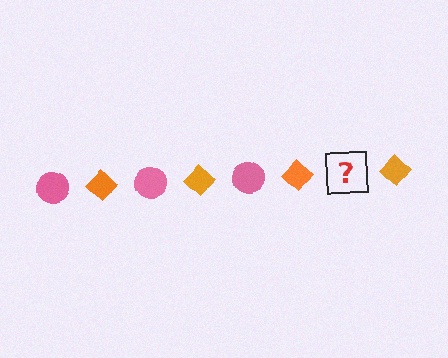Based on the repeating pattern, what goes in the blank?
The blank should be a pink circle.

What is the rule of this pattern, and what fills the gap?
The rule is that the pattern alternates between pink circle and orange diamond. The gap should be filled with a pink circle.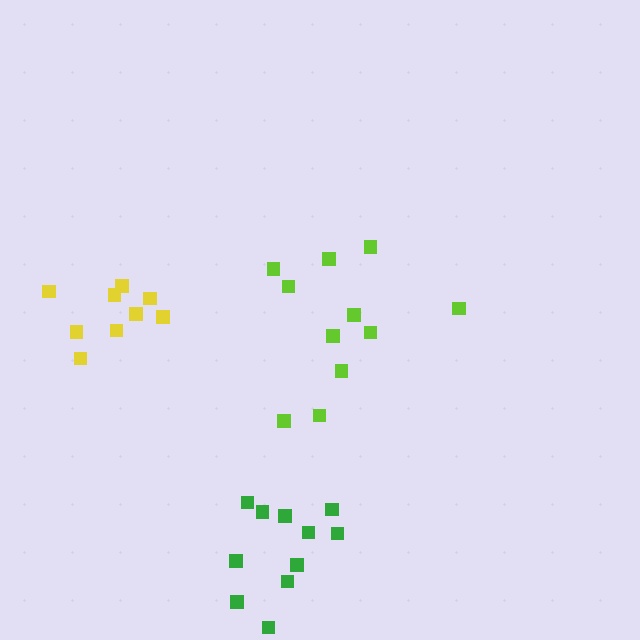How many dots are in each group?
Group 1: 9 dots, Group 2: 11 dots, Group 3: 11 dots (31 total).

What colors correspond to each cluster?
The clusters are colored: yellow, green, lime.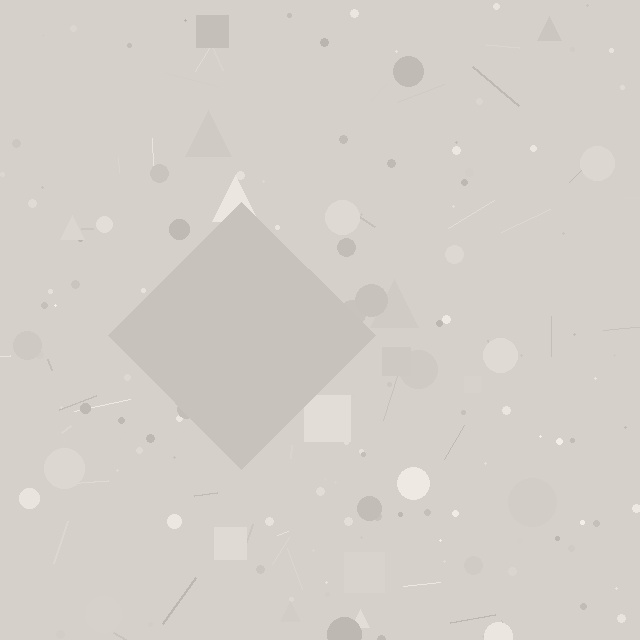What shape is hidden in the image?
A diamond is hidden in the image.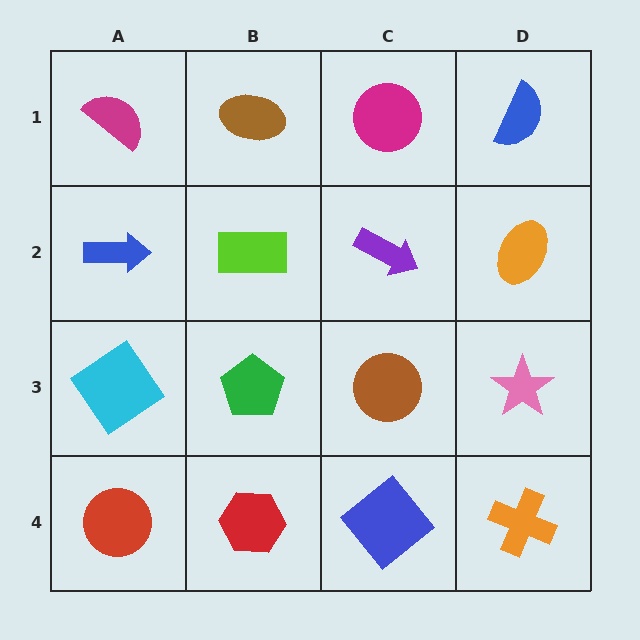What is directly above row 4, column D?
A pink star.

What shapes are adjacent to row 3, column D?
An orange ellipse (row 2, column D), an orange cross (row 4, column D), a brown circle (row 3, column C).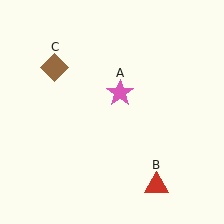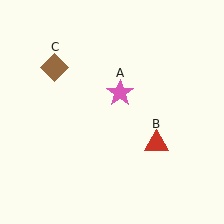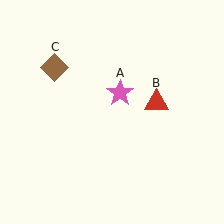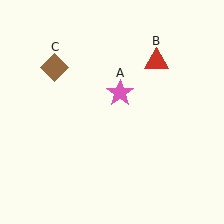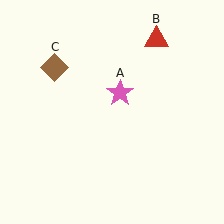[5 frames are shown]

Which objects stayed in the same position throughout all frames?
Pink star (object A) and brown diamond (object C) remained stationary.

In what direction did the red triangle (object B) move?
The red triangle (object B) moved up.